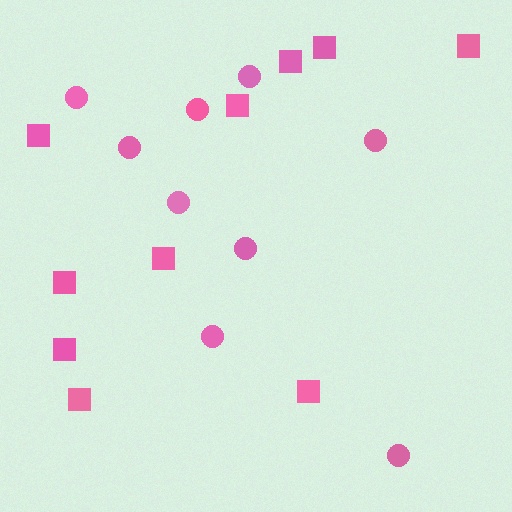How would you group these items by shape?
There are 2 groups: one group of squares (10) and one group of circles (9).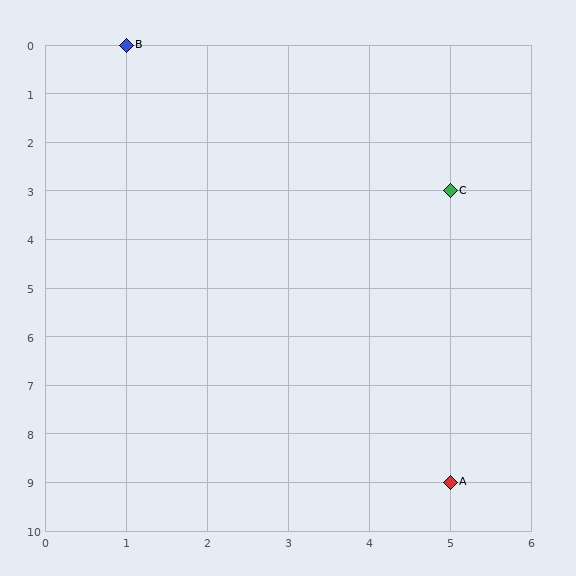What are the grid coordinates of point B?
Point B is at grid coordinates (1, 0).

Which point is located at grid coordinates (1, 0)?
Point B is at (1, 0).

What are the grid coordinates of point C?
Point C is at grid coordinates (5, 3).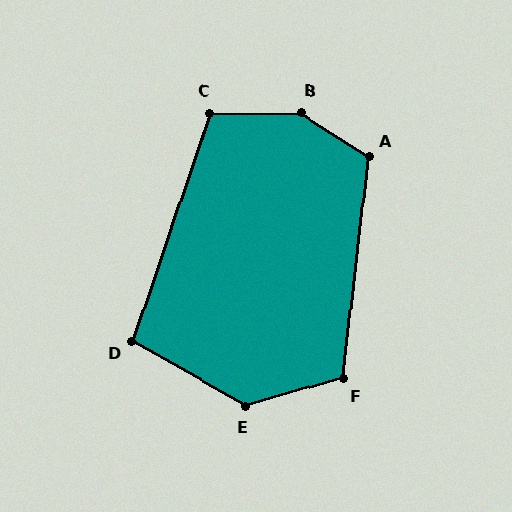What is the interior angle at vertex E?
Approximately 135 degrees (obtuse).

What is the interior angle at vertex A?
Approximately 117 degrees (obtuse).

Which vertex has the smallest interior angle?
D, at approximately 101 degrees.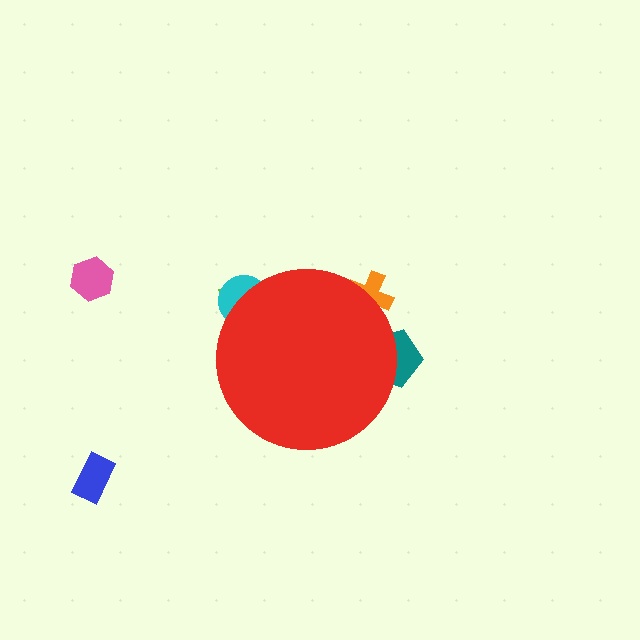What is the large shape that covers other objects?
A red circle.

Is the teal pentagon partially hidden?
Yes, the teal pentagon is partially hidden behind the red circle.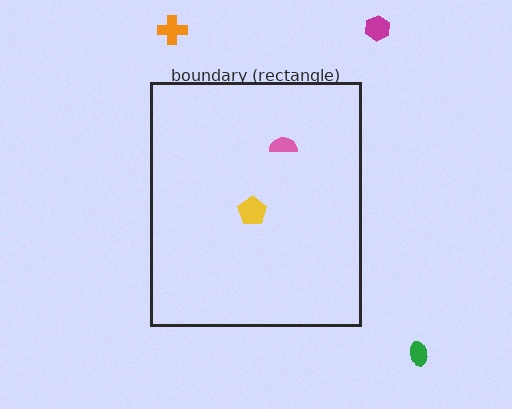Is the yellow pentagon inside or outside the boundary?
Inside.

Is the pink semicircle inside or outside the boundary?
Inside.